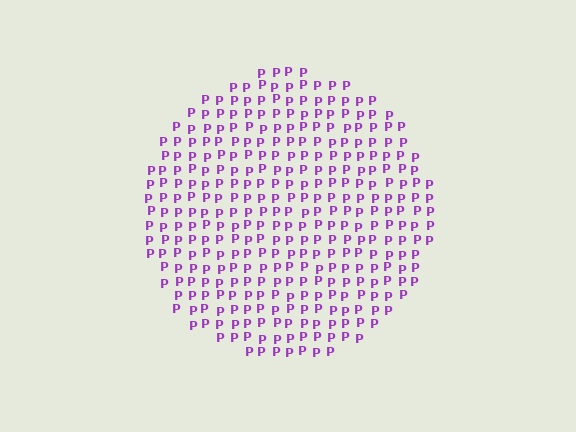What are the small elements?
The small elements are letter P's.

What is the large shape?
The large shape is a circle.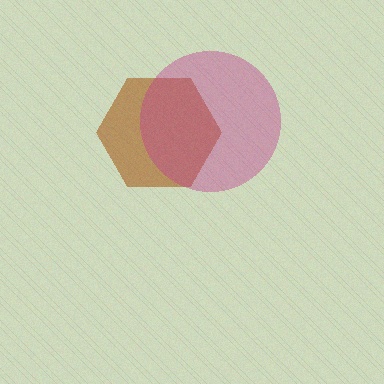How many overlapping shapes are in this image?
There are 2 overlapping shapes in the image.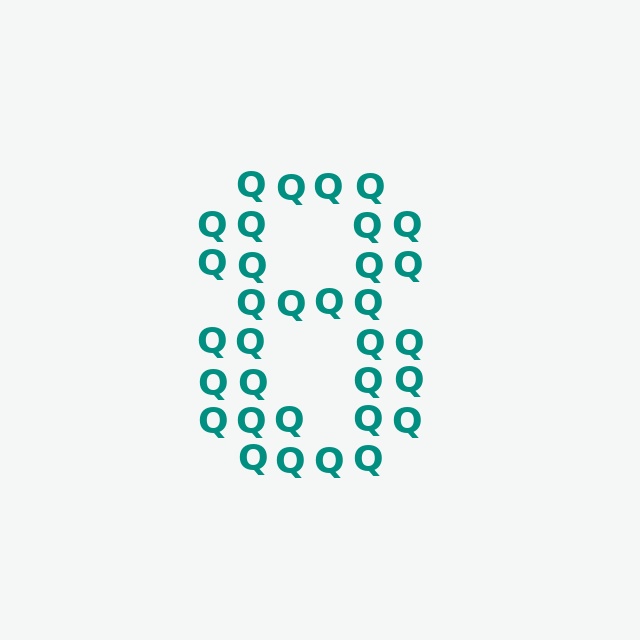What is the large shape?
The large shape is the digit 8.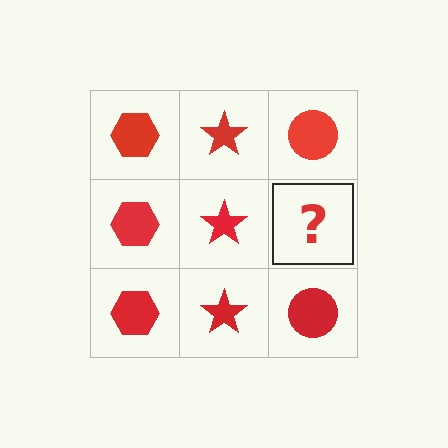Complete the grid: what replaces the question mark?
The question mark should be replaced with a red circle.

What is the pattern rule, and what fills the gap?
The rule is that each column has a consistent shape. The gap should be filled with a red circle.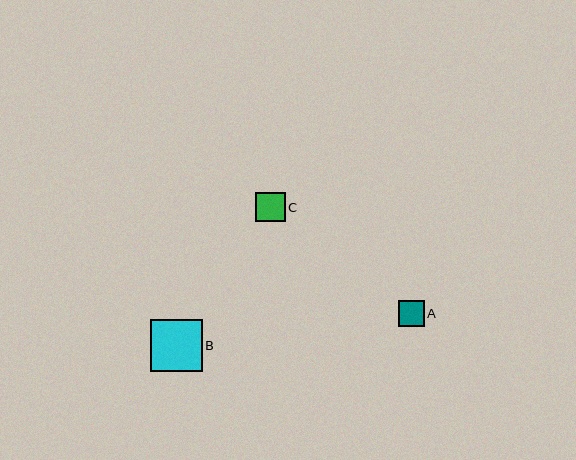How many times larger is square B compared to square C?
Square B is approximately 1.8 times the size of square C.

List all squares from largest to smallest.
From largest to smallest: B, C, A.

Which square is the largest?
Square B is the largest with a size of approximately 52 pixels.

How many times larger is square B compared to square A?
Square B is approximately 2.0 times the size of square A.